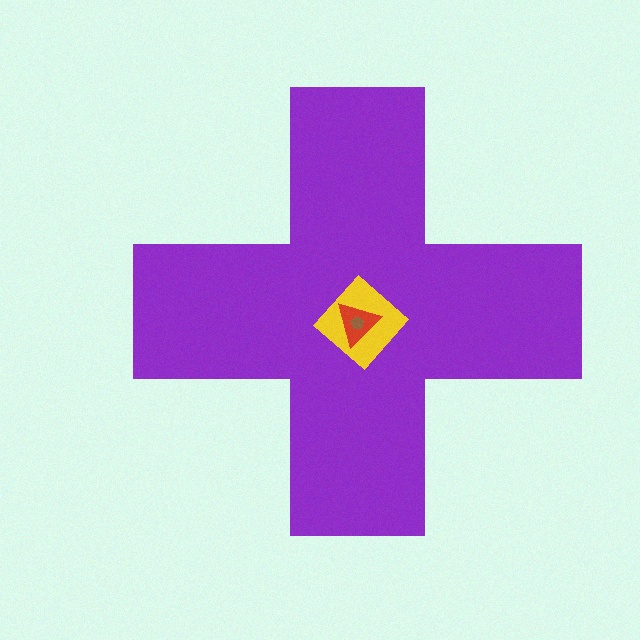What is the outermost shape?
The purple cross.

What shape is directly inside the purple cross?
The yellow diamond.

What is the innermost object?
The brown pentagon.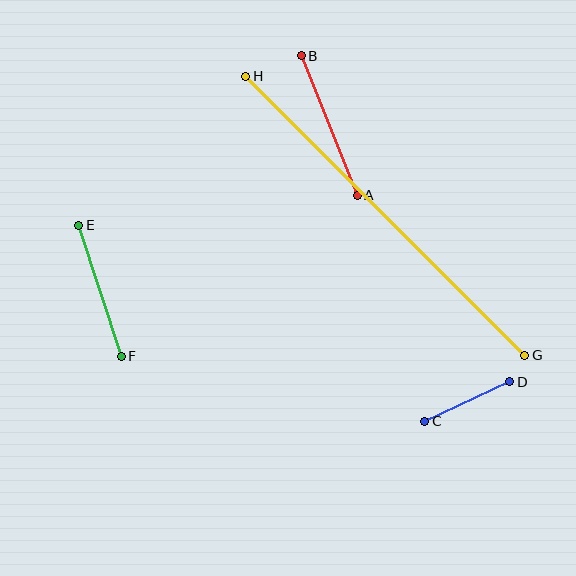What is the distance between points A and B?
The distance is approximately 150 pixels.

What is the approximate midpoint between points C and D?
The midpoint is at approximately (467, 402) pixels.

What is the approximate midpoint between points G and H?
The midpoint is at approximately (385, 216) pixels.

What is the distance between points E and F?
The distance is approximately 138 pixels.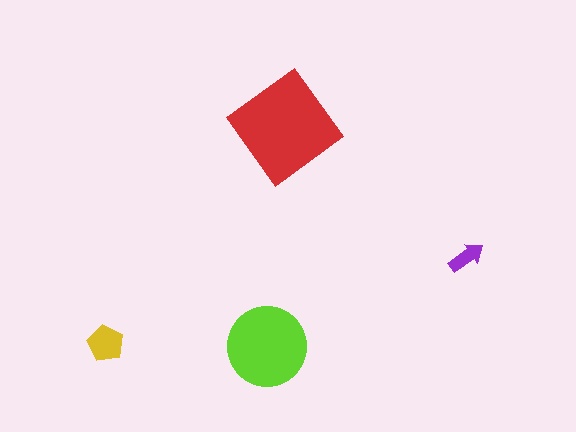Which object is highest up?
The red diamond is topmost.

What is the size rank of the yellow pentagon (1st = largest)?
3rd.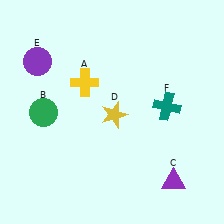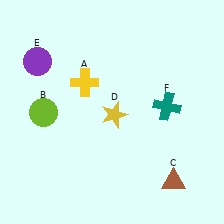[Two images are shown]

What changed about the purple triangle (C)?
In Image 1, C is purple. In Image 2, it changed to brown.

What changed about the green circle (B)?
In Image 1, B is green. In Image 2, it changed to lime.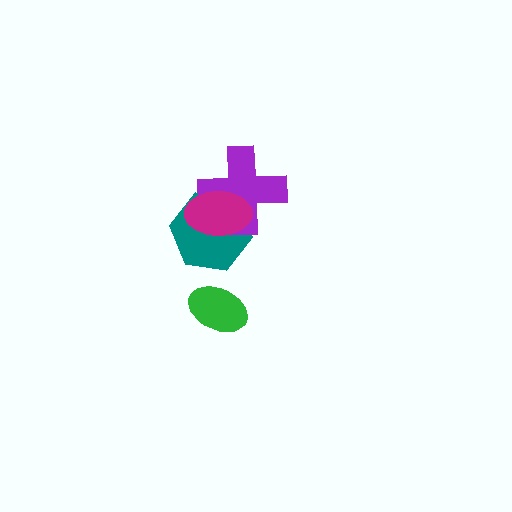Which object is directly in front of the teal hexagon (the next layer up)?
The purple cross is directly in front of the teal hexagon.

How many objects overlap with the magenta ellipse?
2 objects overlap with the magenta ellipse.